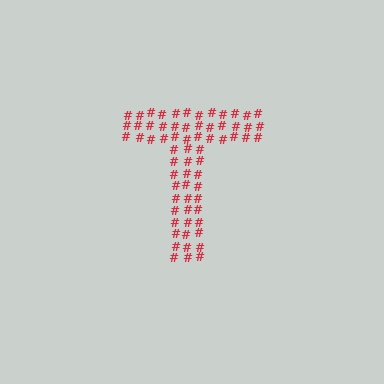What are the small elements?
The small elements are hash symbols.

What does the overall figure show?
The overall figure shows the letter T.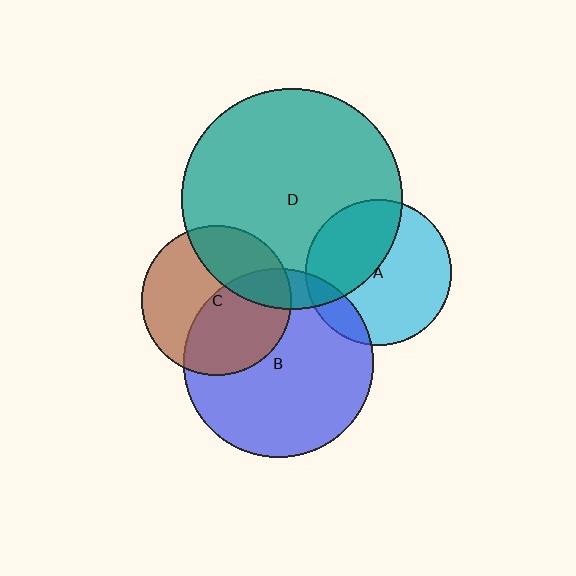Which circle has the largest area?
Circle D (teal).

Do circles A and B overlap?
Yes.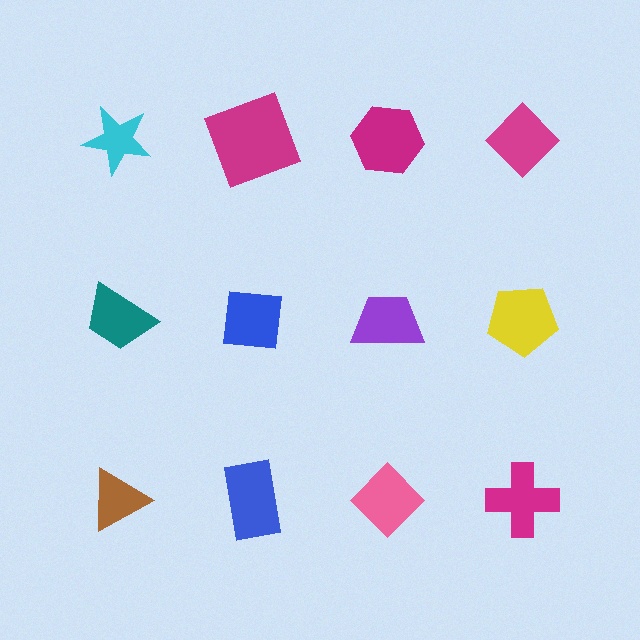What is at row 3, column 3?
A pink diamond.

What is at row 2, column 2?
A blue square.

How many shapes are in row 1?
4 shapes.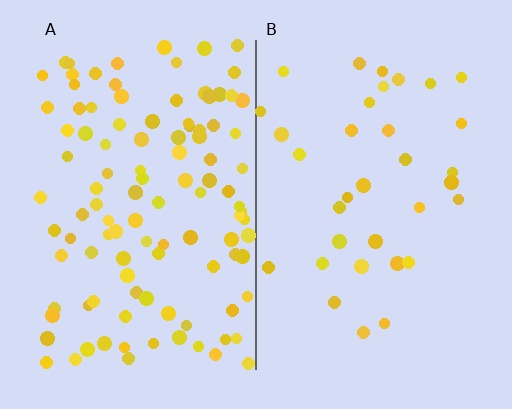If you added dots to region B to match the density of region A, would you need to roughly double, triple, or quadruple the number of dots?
Approximately triple.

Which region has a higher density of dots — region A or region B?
A (the left).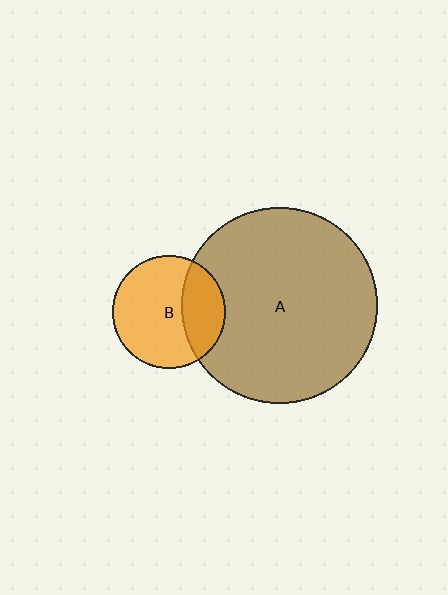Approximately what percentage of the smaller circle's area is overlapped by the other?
Approximately 30%.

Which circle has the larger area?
Circle A (brown).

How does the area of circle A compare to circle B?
Approximately 3.0 times.